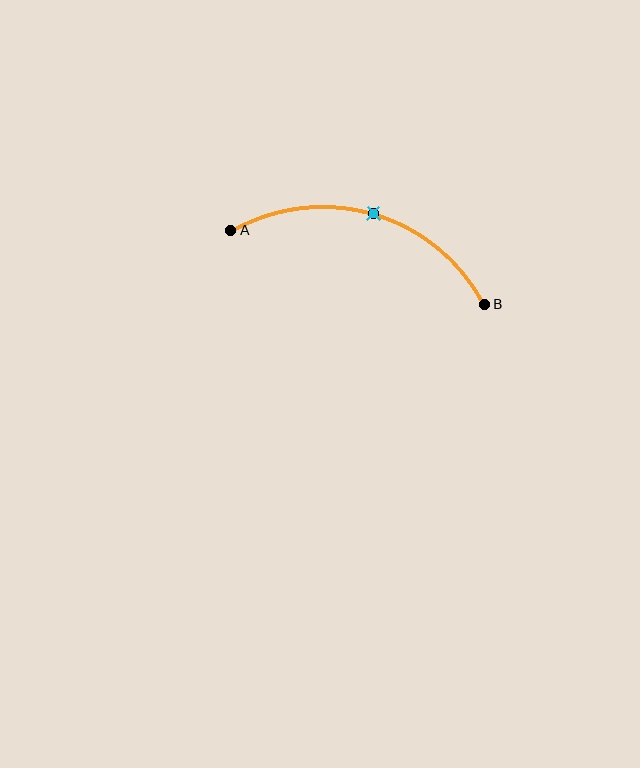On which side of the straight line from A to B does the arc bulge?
The arc bulges above the straight line connecting A and B.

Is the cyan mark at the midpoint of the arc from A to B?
Yes. The cyan mark lies on the arc at equal arc-length from both A and B — it is the arc midpoint.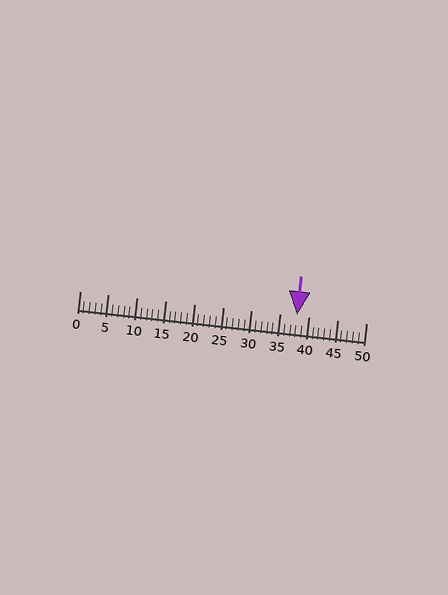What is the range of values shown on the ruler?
The ruler shows values from 0 to 50.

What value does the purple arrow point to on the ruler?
The purple arrow points to approximately 38.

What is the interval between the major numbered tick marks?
The major tick marks are spaced 5 units apart.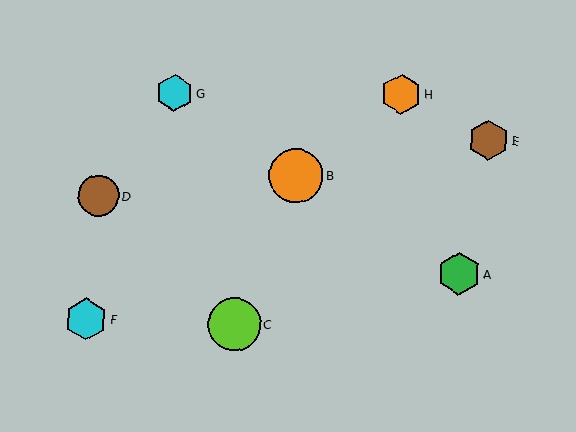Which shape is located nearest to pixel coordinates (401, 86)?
The orange hexagon (labeled H) at (401, 94) is nearest to that location.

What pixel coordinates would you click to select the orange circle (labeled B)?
Click at (296, 175) to select the orange circle B.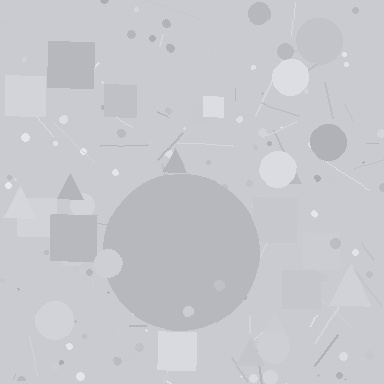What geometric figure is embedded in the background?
A circle is embedded in the background.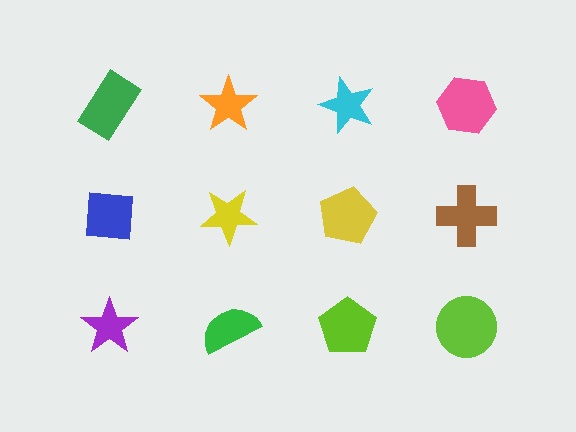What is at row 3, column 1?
A purple star.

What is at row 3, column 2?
A green semicircle.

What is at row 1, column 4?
A pink hexagon.